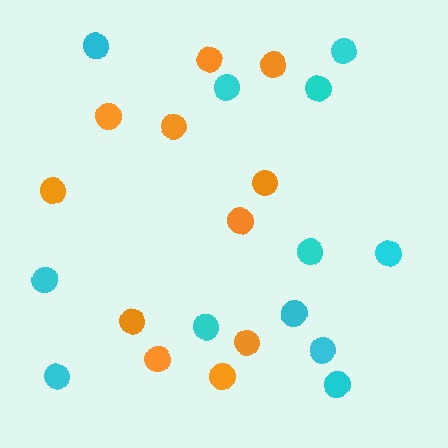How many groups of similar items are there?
There are 2 groups: one group of orange circles (11) and one group of cyan circles (12).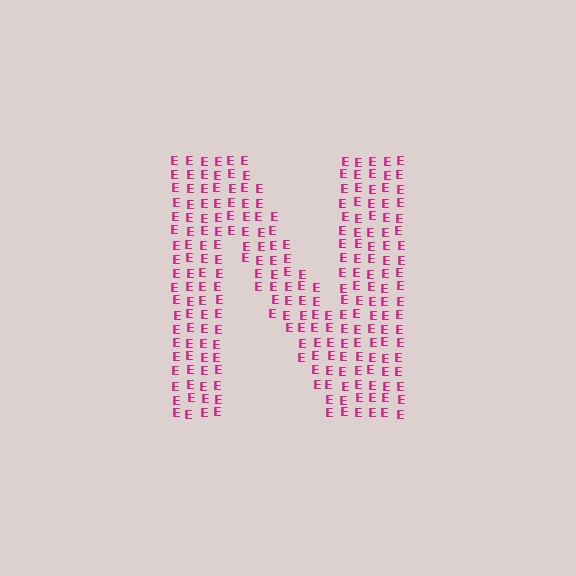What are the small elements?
The small elements are letter E's.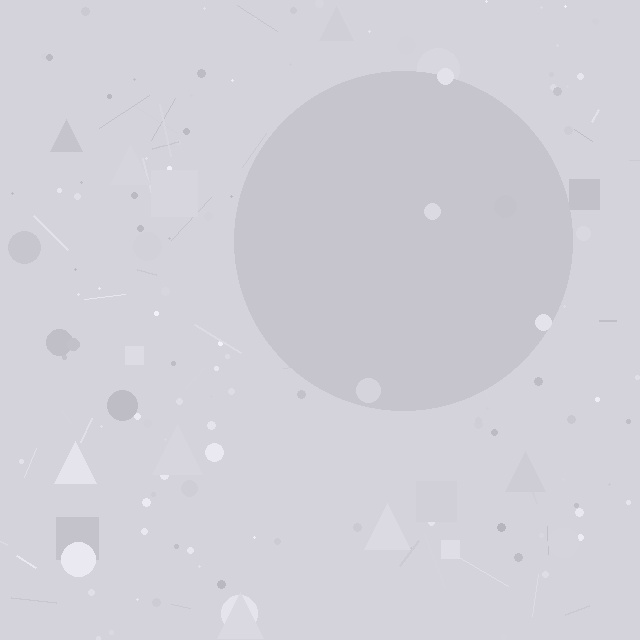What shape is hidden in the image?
A circle is hidden in the image.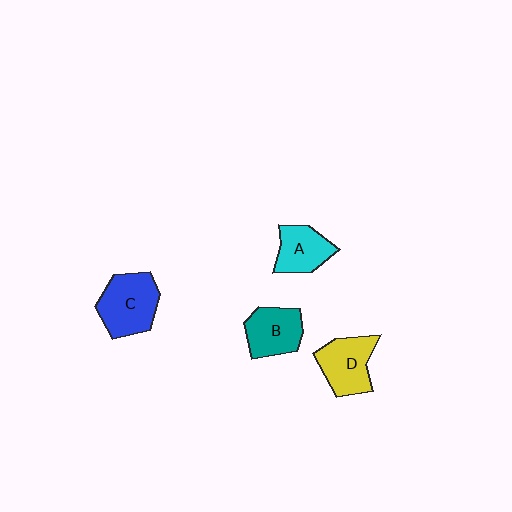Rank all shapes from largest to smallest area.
From largest to smallest: C (blue), D (yellow), B (teal), A (cyan).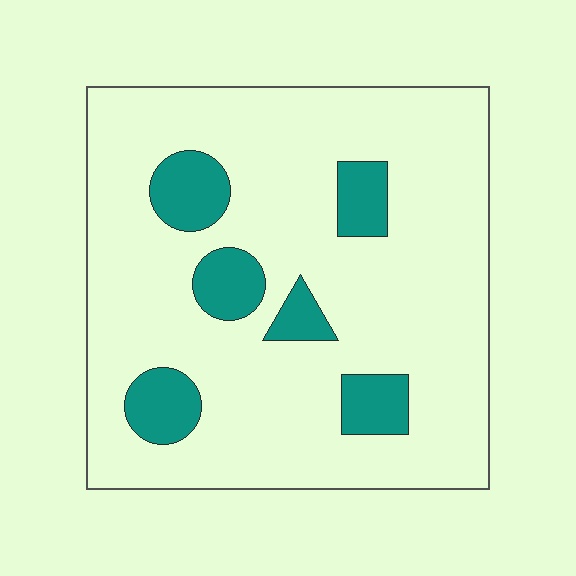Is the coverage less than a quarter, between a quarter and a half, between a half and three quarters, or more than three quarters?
Less than a quarter.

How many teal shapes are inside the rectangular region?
6.